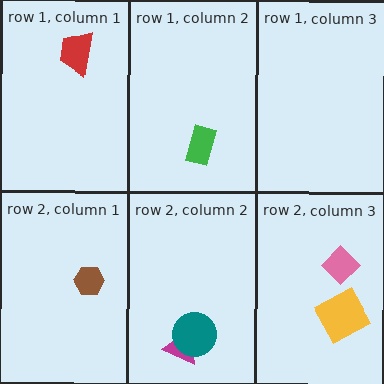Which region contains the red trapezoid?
The row 1, column 1 region.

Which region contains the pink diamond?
The row 2, column 3 region.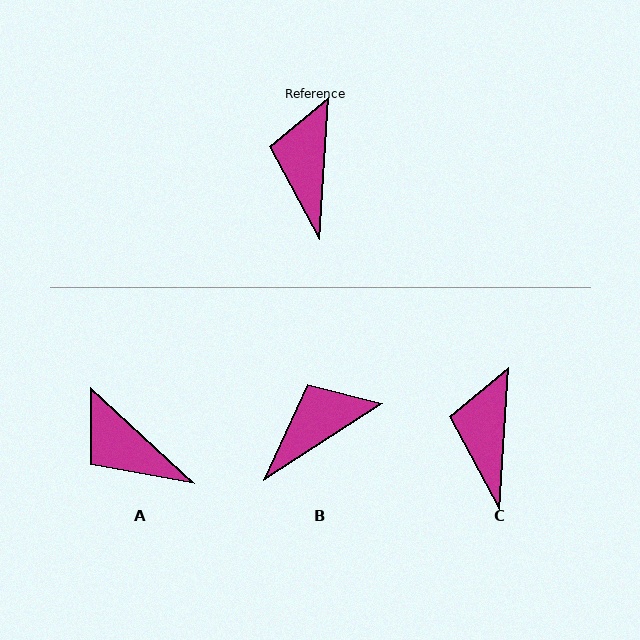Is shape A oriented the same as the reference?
No, it is off by about 51 degrees.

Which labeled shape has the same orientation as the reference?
C.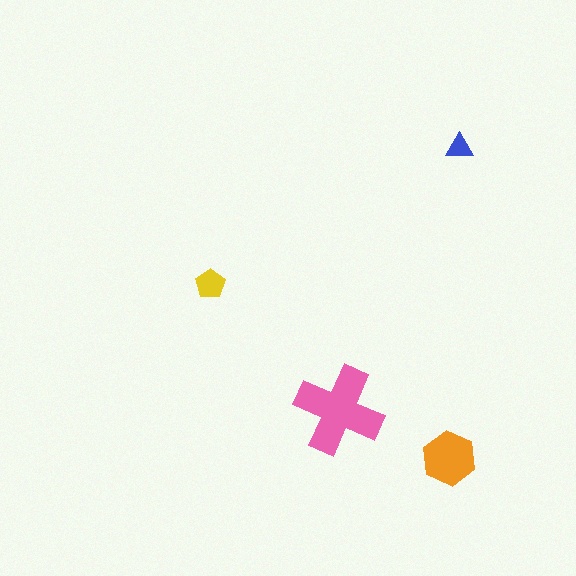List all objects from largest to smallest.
The pink cross, the orange hexagon, the yellow pentagon, the blue triangle.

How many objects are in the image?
There are 4 objects in the image.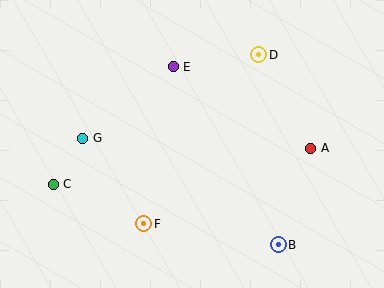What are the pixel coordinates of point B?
Point B is at (278, 245).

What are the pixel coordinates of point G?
Point G is at (83, 138).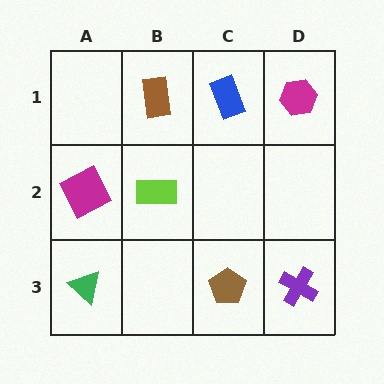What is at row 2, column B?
A lime rectangle.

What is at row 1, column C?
A blue rectangle.